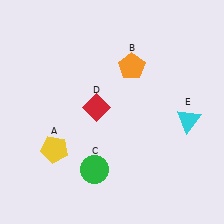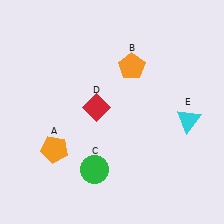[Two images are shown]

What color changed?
The pentagon (A) changed from yellow in Image 1 to orange in Image 2.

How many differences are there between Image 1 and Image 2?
There is 1 difference between the two images.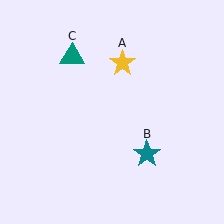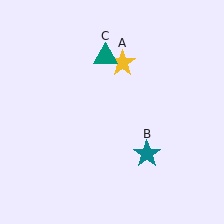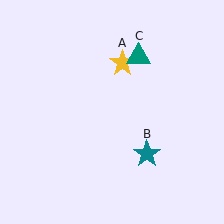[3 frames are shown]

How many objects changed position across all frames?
1 object changed position: teal triangle (object C).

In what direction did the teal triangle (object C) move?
The teal triangle (object C) moved right.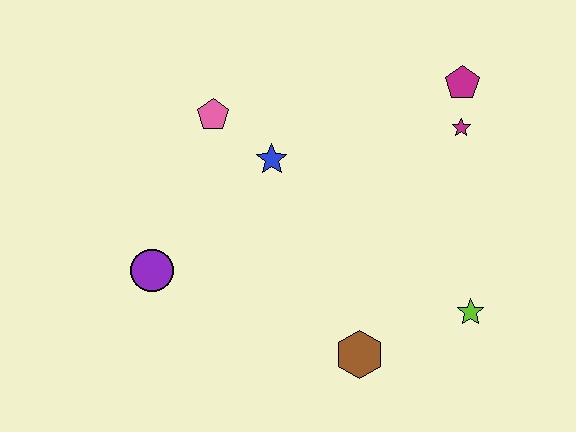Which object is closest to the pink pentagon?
The blue star is closest to the pink pentagon.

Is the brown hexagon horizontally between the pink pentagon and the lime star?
Yes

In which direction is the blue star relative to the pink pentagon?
The blue star is to the right of the pink pentagon.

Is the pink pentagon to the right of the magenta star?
No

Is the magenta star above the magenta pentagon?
No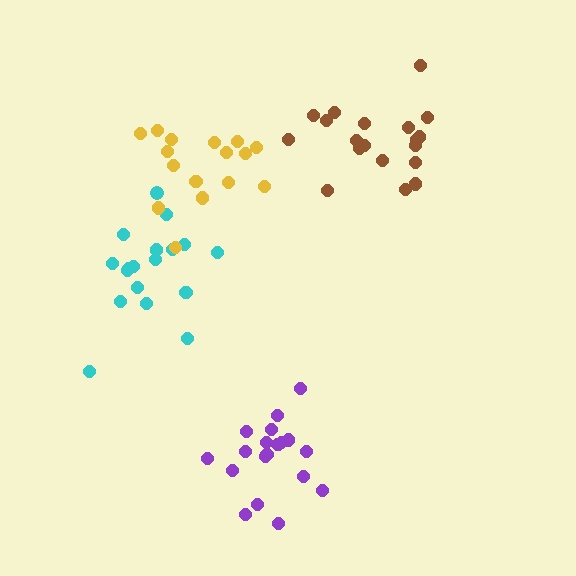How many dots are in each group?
Group 1: 19 dots, Group 2: 19 dots, Group 3: 18 dots, Group 4: 16 dots (72 total).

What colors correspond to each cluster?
The clusters are colored: purple, brown, cyan, yellow.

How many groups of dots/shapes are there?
There are 4 groups.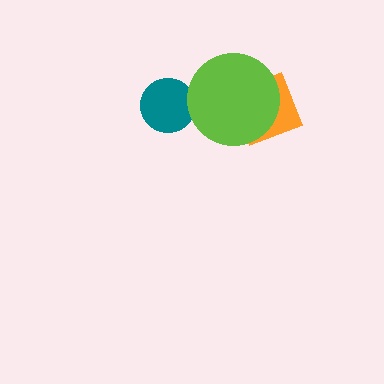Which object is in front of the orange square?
The lime circle is in front of the orange square.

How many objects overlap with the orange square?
1 object overlaps with the orange square.